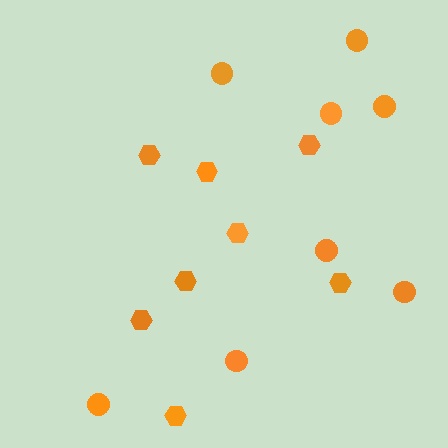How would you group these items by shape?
There are 2 groups: one group of hexagons (8) and one group of circles (8).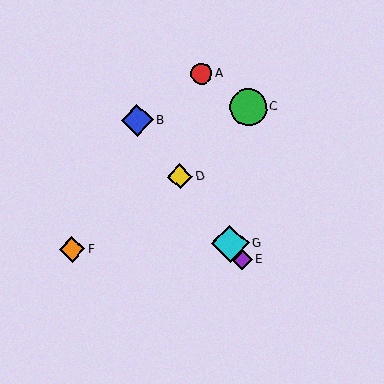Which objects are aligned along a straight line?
Objects B, D, E, G are aligned along a straight line.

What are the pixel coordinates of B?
Object B is at (137, 120).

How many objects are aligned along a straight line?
4 objects (B, D, E, G) are aligned along a straight line.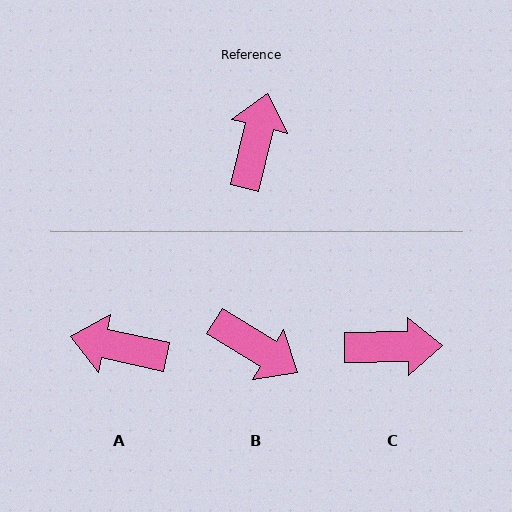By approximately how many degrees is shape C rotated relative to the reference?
Approximately 75 degrees clockwise.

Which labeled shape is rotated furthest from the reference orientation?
B, about 108 degrees away.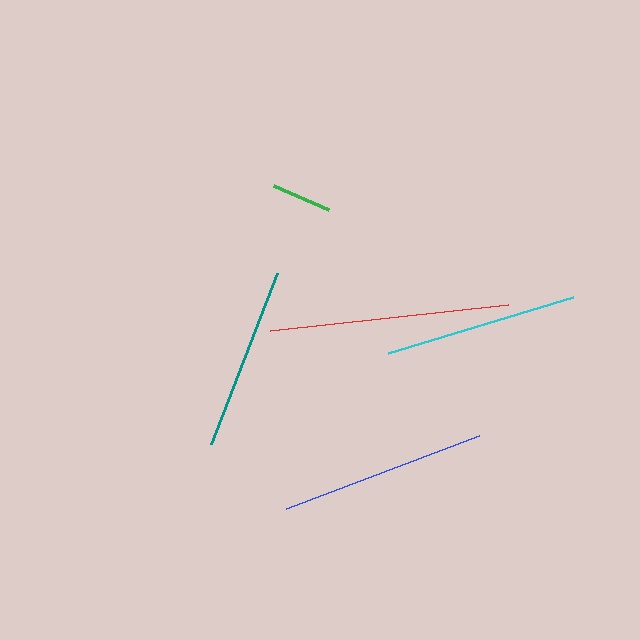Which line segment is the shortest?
The green line is the shortest at approximately 60 pixels.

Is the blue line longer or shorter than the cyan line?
The blue line is longer than the cyan line.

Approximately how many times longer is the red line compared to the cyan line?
The red line is approximately 1.2 times the length of the cyan line.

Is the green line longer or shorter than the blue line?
The blue line is longer than the green line.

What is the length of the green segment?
The green segment is approximately 60 pixels long.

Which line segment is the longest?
The red line is the longest at approximately 239 pixels.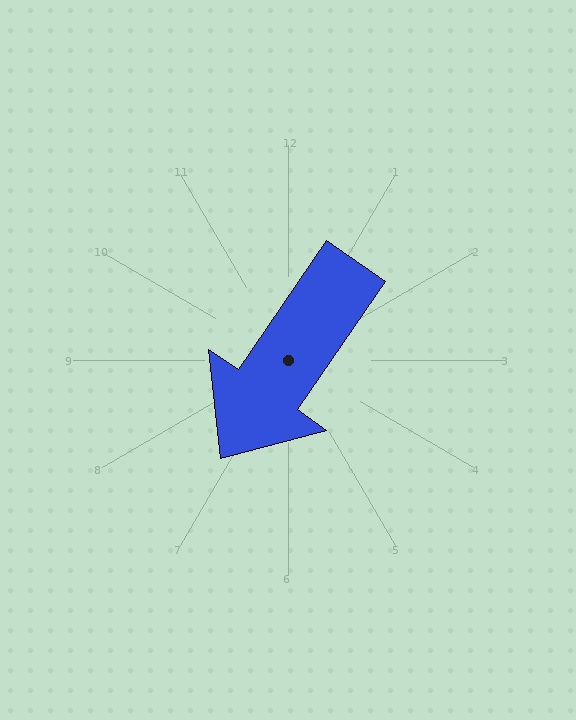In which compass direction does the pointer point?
Southwest.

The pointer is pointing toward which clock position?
Roughly 7 o'clock.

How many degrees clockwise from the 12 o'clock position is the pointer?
Approximately 214 degrees.